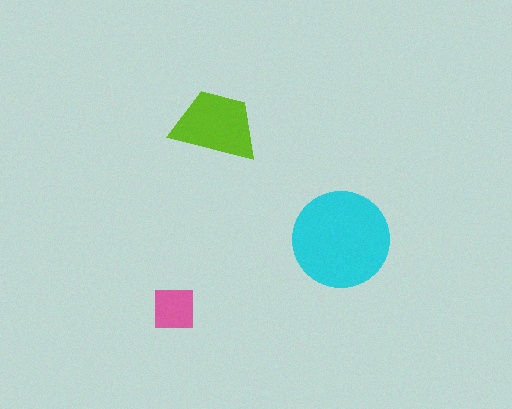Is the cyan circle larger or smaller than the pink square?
Larger.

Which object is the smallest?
The pink square.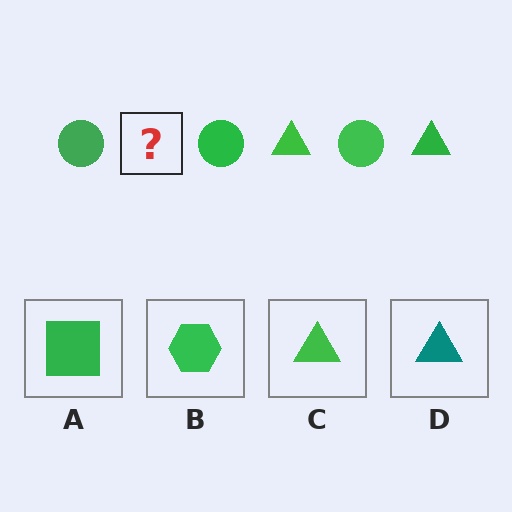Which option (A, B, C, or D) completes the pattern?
C.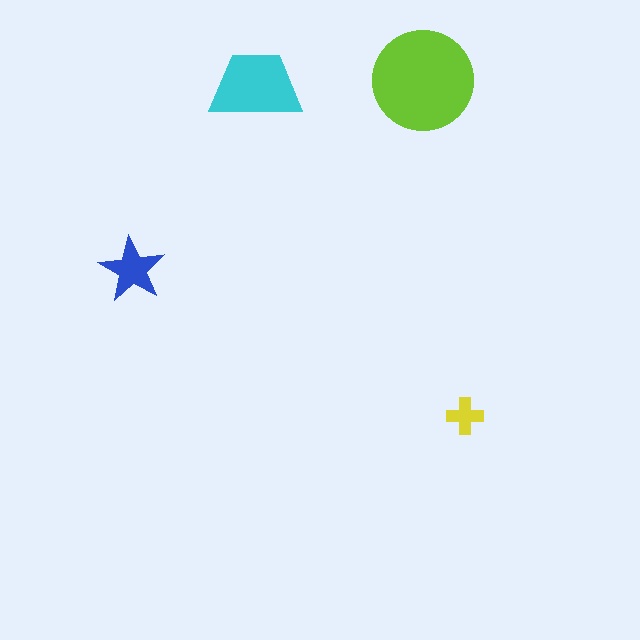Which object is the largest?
The lime circle.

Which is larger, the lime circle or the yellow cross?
The lime circle.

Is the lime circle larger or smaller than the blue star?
Larger.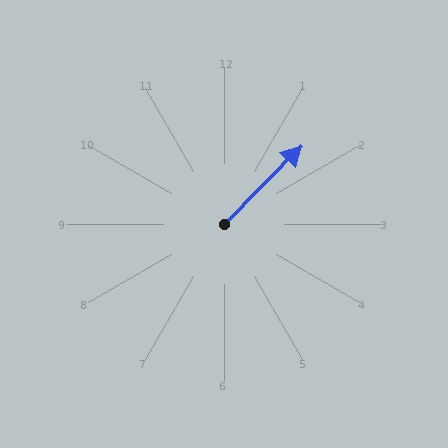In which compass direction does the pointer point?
Northeast.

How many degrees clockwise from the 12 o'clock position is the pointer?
Approximately 45 degrees.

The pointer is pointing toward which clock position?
Roughly 1 o'clock.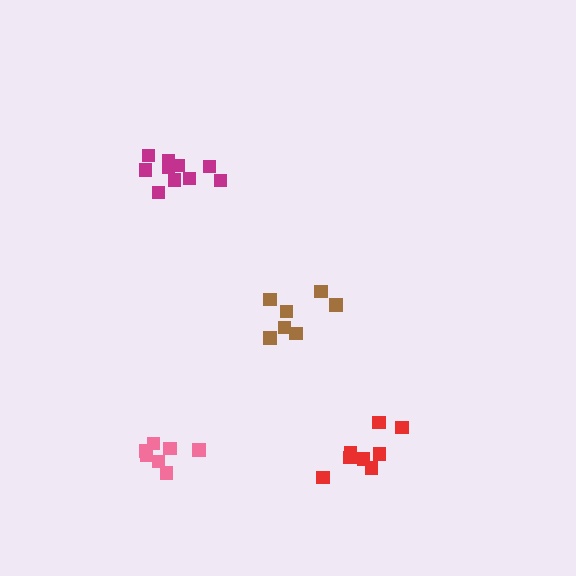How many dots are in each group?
Group 1: 7 dots, Group 2: 10 dots, Group 3: 7 dots, Group 4: 8 dots (32 total).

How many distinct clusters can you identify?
There are 4 distinct clusters.